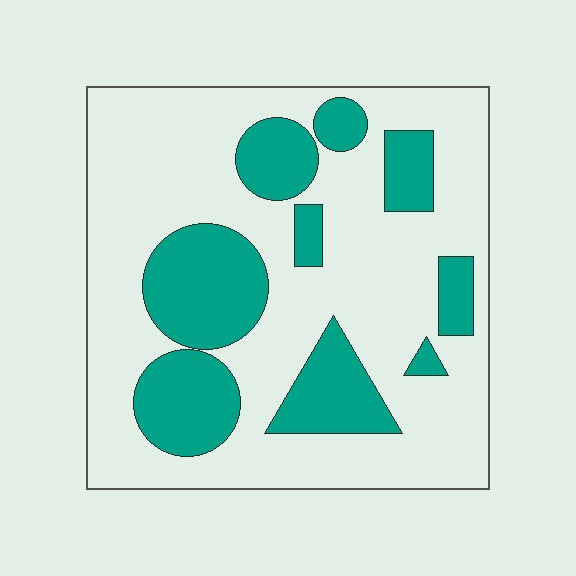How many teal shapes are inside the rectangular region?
9.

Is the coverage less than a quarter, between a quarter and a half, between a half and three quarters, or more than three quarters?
Between a quarter and a half.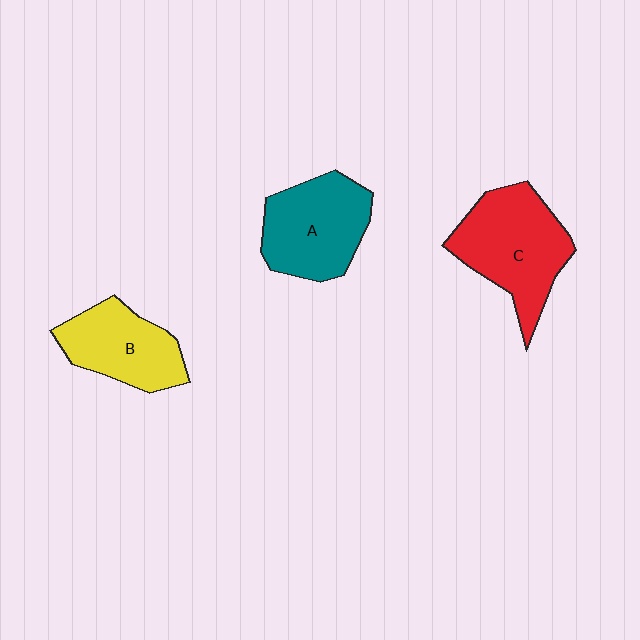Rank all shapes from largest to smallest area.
From largest to smallest: C (red), A (teal), B (yellow).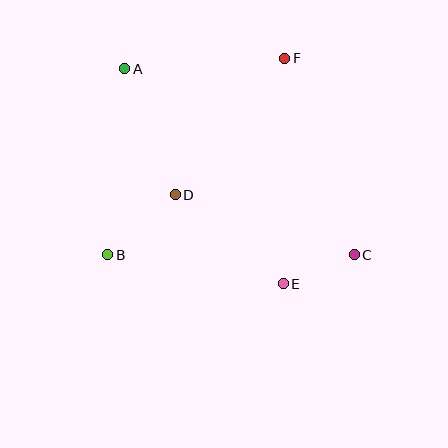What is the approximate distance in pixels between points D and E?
The distance between D and E is approximately 140 pixels.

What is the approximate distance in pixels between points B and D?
The distance between B and D is approximately 90 pixels.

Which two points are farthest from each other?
Points A and C are farthest from each other.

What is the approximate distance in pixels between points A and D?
The distance between A and D is approximately 136 pixels.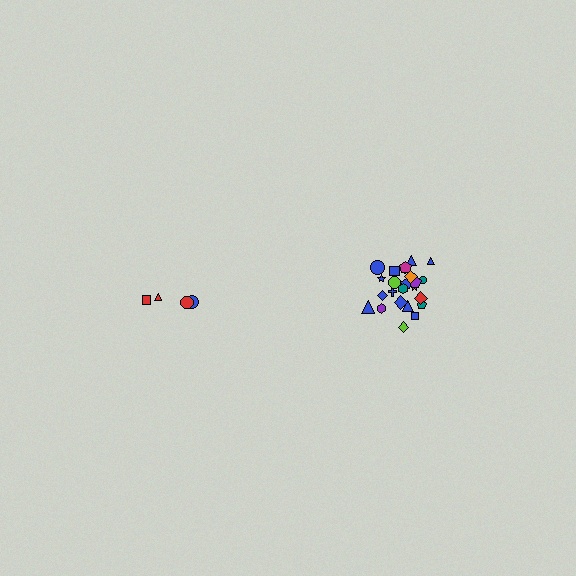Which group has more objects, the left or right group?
The right group.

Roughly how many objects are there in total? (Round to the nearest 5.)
Roughly 30 objects in total.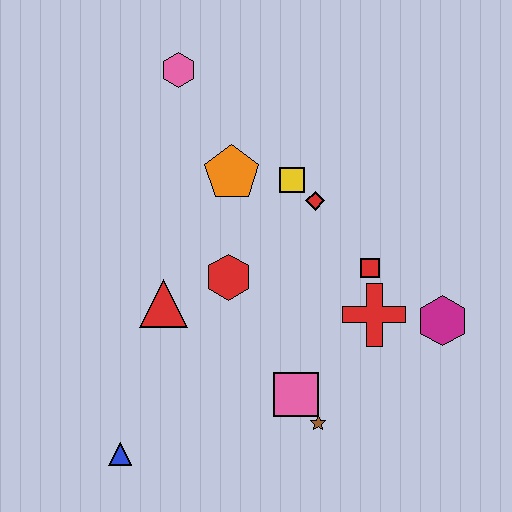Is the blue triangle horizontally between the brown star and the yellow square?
No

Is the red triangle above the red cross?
Yes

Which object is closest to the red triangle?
The red hexagon is closest to the red triangle.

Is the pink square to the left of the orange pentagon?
No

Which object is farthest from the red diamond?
The blue triangle is farthest from the red diamond.